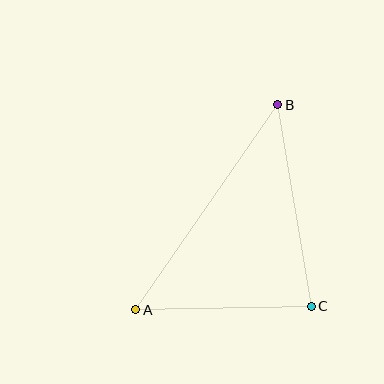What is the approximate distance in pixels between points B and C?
The distance between B and C is approximately 204 pixels.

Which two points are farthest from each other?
Points A and B are farthest from each other.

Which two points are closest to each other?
Points A and C are closest to each other.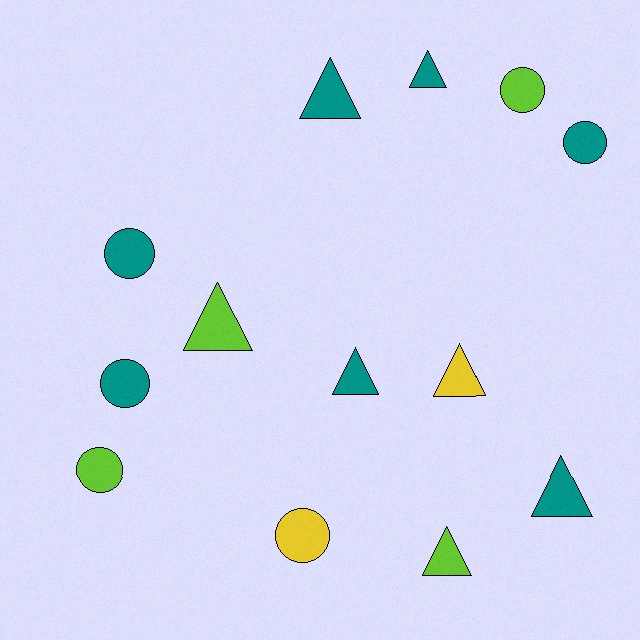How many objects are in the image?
There are 13 objects.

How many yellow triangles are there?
There is 1 yellow triangle.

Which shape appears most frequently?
Triangle, with 7 objects.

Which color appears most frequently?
Teal, with 7 objects.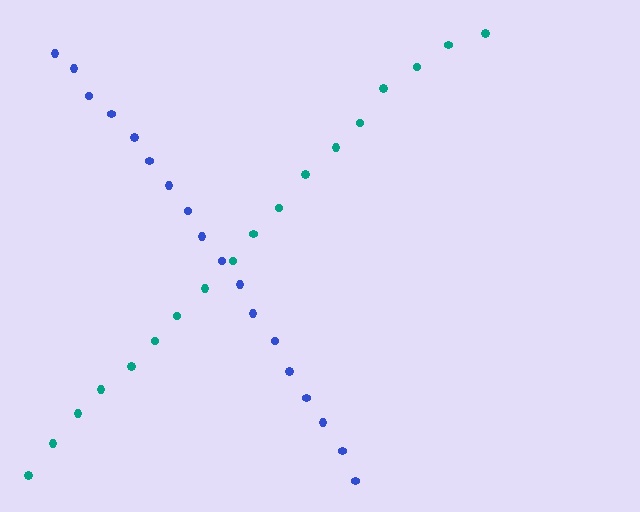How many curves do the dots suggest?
There are 2 distinct paths.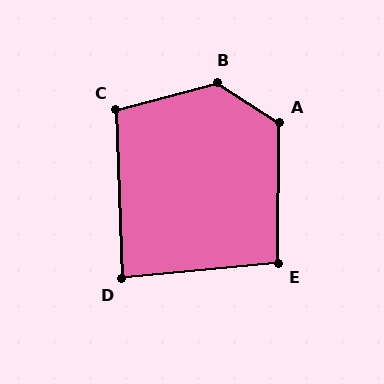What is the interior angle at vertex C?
Approximately 103 degrees (obtuse).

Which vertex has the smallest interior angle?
D, at approximately 86 degrees.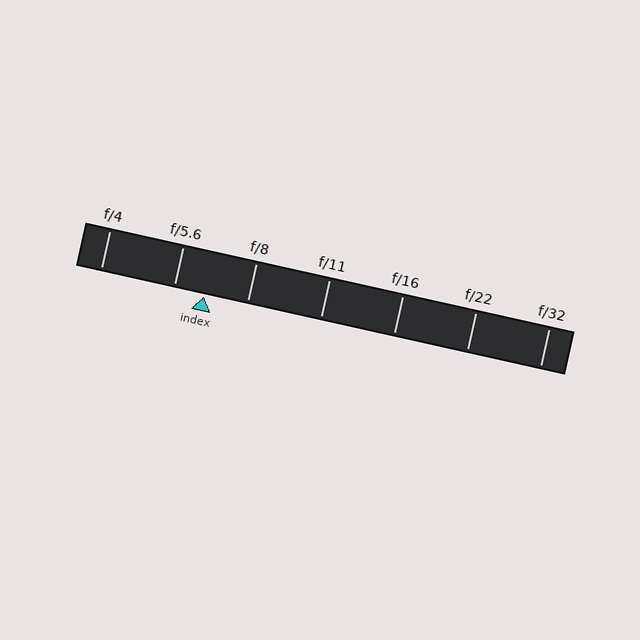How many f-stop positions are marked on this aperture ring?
There are 7 f-stop positions marked.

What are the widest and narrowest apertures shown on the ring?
The widest aperture shown is f/4 and the narrowest is f/32.